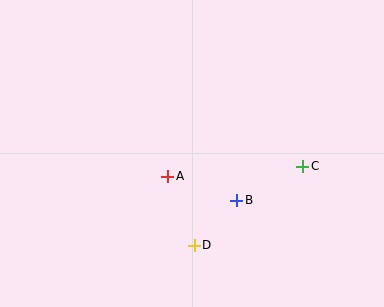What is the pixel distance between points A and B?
The distance between A and B is 73 pixels.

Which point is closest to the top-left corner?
Point A is closest to the top-left corner.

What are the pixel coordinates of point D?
Point D is at (194, 245).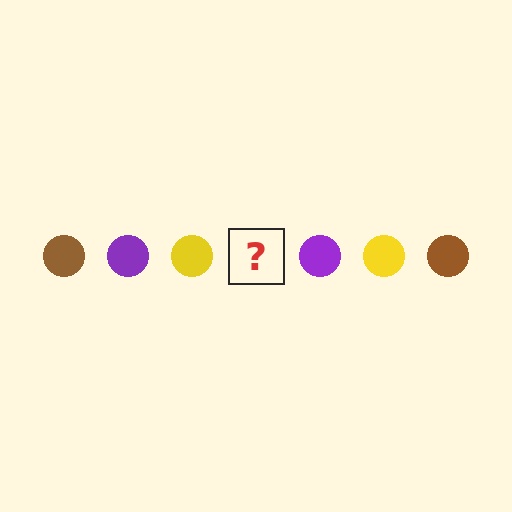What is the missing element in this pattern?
The missing element is a brown circle.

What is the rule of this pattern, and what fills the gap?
The rule is that the pattern cycles through brown, purple, yellow circles. The gap should be filled with a brown circle.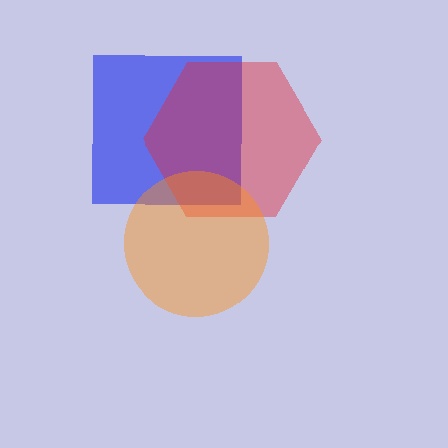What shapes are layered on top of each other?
The layered shapes are: a blue square, a red hexagon, an orange circle.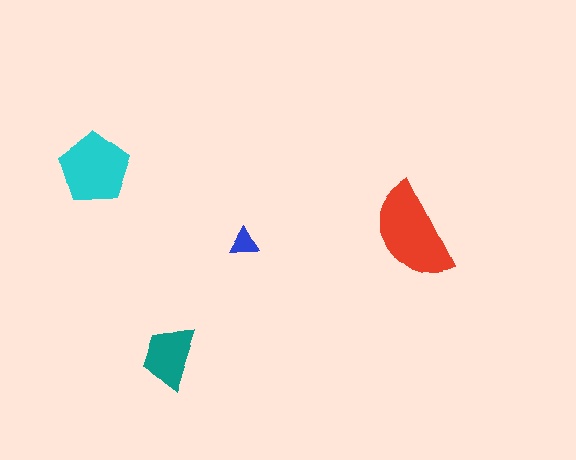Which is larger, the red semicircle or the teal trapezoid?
The red semicircle.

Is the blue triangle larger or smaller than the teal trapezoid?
Smaller.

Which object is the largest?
The red semicircle.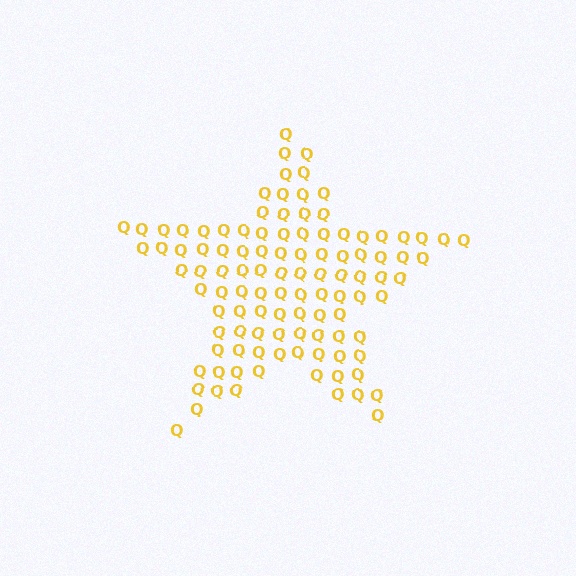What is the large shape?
The large shape is a star.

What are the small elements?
The small elements are letter Q's.